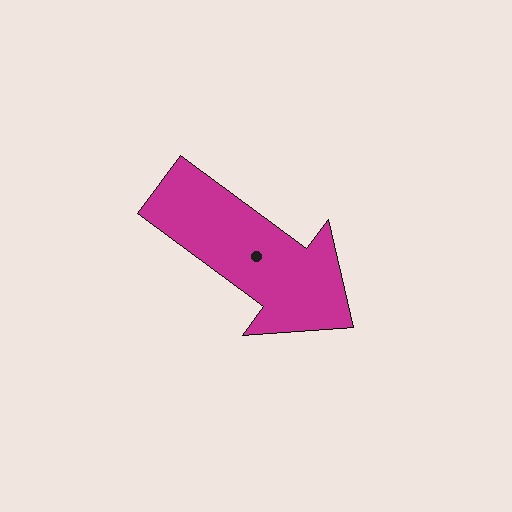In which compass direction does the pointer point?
Southeast.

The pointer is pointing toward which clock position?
Roughly 4 o'clock.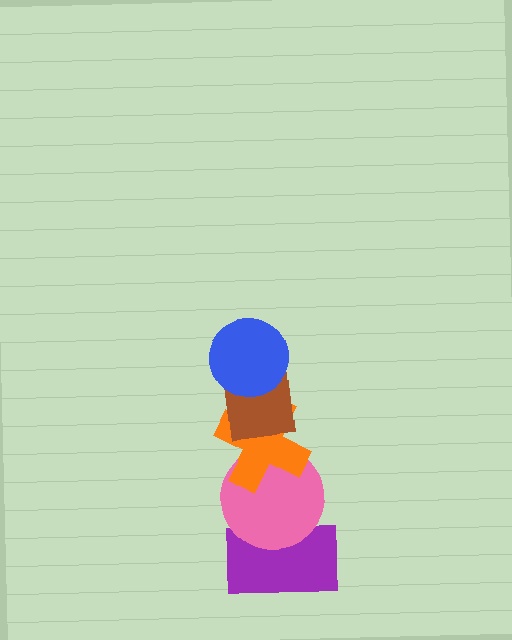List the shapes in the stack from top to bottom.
From top to bottom: the blue circle, the brown square, the orange cross, the pink circle, the purple rectangle.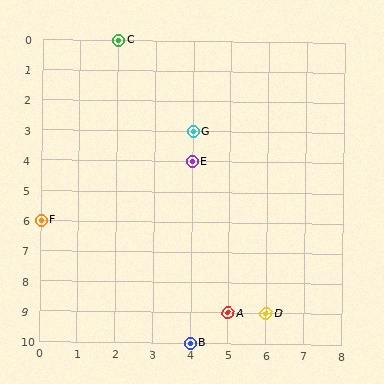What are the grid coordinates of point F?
Point F is at grid coordinates (0, 6).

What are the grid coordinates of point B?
Point B is at grid coordinates (4, 10).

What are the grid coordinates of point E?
Point E is at grid coordinates (4, 4).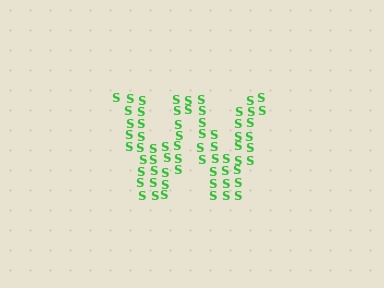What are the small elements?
The small elements are letter S's.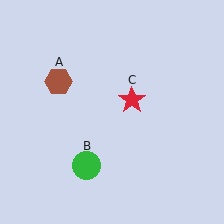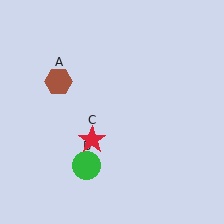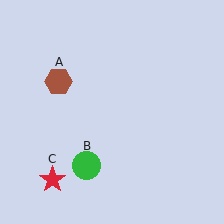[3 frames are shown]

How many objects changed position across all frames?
1 object changed position: red star (object C).